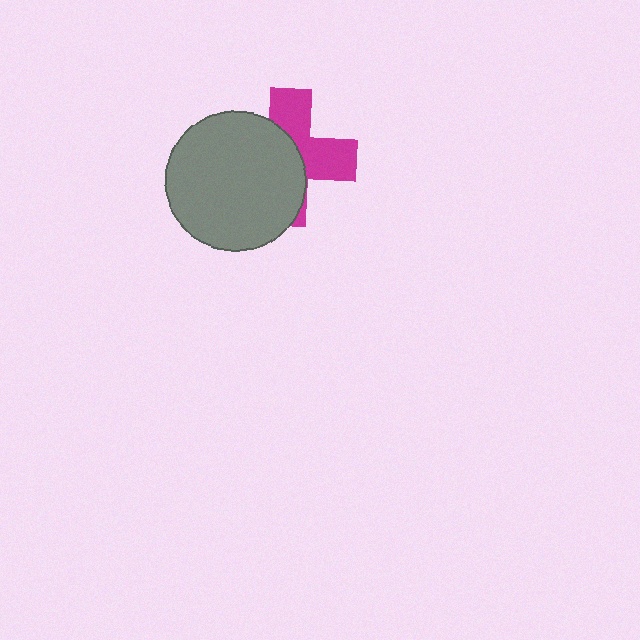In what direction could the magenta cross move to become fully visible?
The magenta cross could move right. That would shift it out from behind the gray circle entirely.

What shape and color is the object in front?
The object in front is a gray circle.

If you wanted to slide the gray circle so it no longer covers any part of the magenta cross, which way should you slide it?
Slide it left — that is the most direct way to separate the two shapes.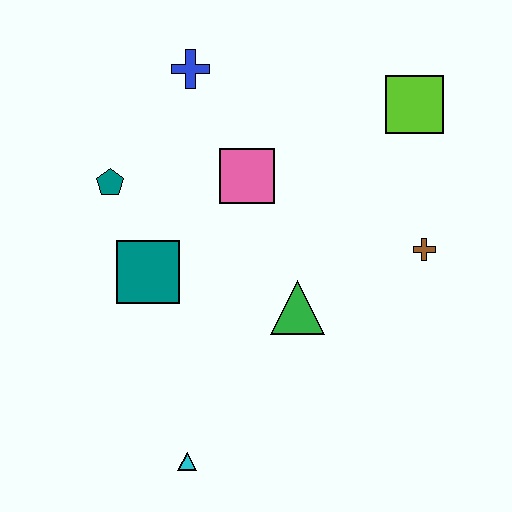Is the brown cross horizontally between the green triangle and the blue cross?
No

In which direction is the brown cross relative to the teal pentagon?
The brown cross is to the right of the teal pentagon.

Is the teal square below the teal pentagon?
Yes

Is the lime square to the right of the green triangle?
Yes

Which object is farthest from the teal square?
The lime square is farthest from the teal square.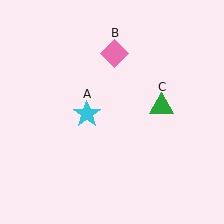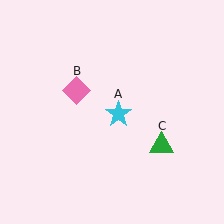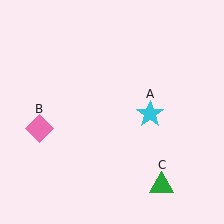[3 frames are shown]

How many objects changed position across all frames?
3 objects changed position: cyan star (object A), pink diamond (object B), green triangle (object C).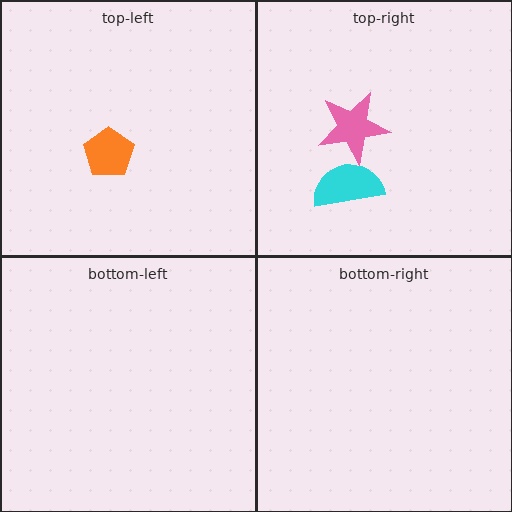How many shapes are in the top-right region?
2.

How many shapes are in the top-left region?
1.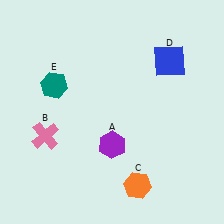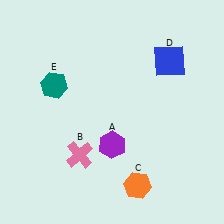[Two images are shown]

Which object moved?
The pink cross (B) moved right.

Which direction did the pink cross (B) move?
The pink cross (B) moved right.